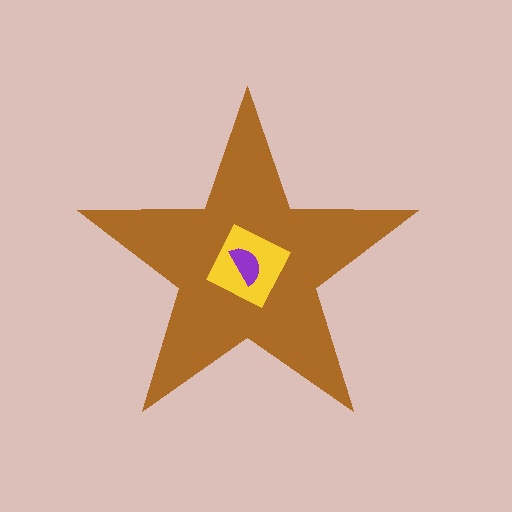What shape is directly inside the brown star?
The yellow diamond.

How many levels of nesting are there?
3.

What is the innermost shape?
The purple semicircle.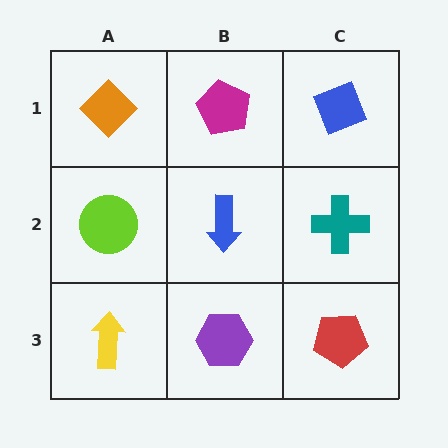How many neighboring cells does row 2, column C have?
3.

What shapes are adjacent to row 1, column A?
A lime circle (row 2, column A), a magenta pentagon (row 1, column B).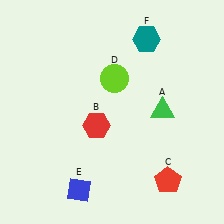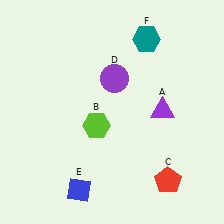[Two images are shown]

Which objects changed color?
A changed from green to purple. B changed from red to lime. D changed from lime to purple.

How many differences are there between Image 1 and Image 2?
There are 3 differences between the two images.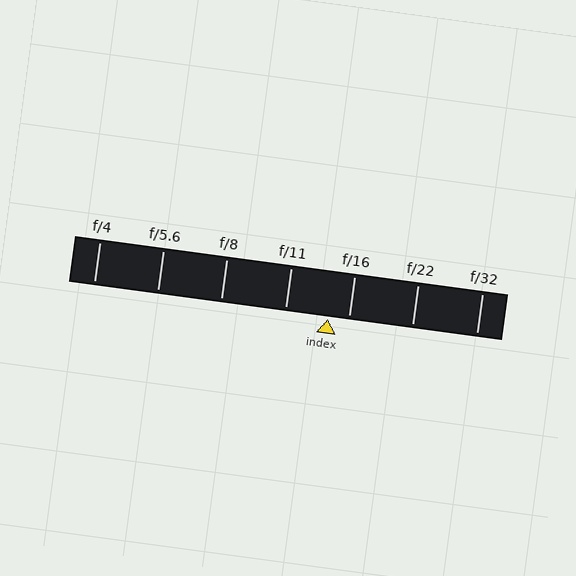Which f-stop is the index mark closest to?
The index mark is closest to f/16.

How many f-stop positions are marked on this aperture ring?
There are 7 f-stop positions marked.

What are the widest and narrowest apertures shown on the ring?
The widest aperture shown is f/4 and the narrowest is f/32.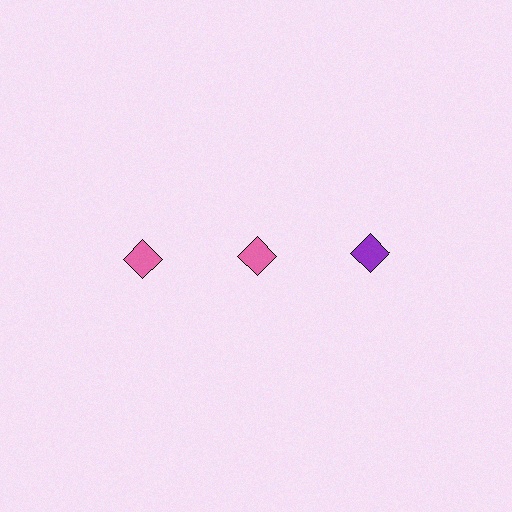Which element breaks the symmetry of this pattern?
The purple diamond in the top row, center column breaks the symmetry. All other shapes are pink diamonds.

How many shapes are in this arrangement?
There are 3 shapes arranged in a grid pattern.